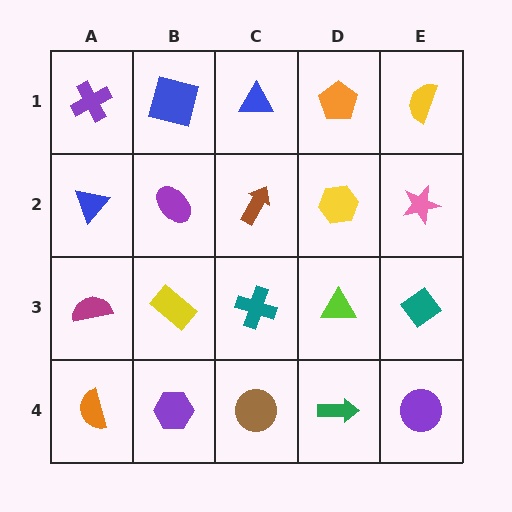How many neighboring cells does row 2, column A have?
3.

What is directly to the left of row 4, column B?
An orange semicircle.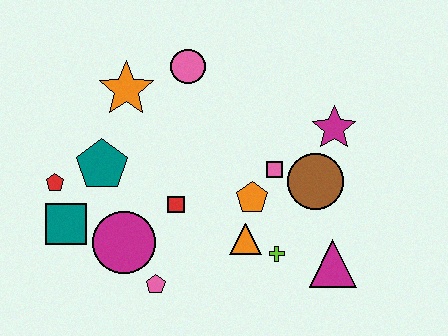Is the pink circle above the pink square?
Yes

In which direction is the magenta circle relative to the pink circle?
The magenta circle is below the pink circle.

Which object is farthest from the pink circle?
The magenta triangle is farthest from the pink circle.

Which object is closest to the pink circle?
The orange star is closest to the pink circle.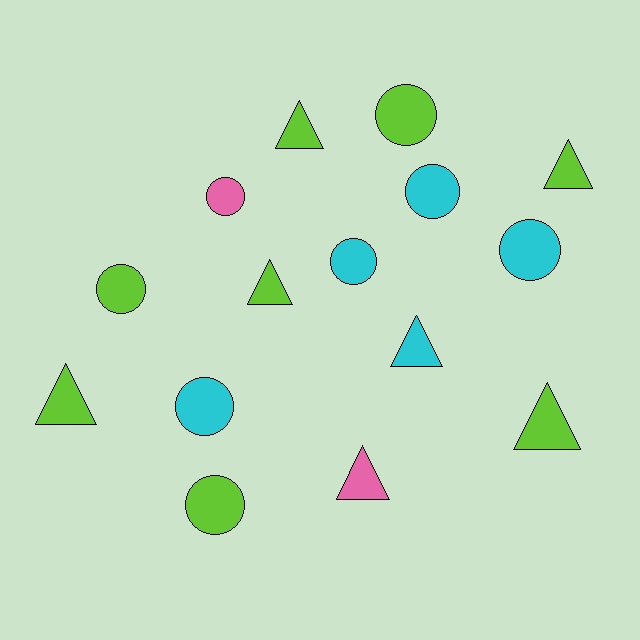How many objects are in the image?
There are 15 objects.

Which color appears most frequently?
Lime, with 8 objects.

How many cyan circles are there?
There are 4 cyan circles.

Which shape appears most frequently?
Circle, with 8 objects.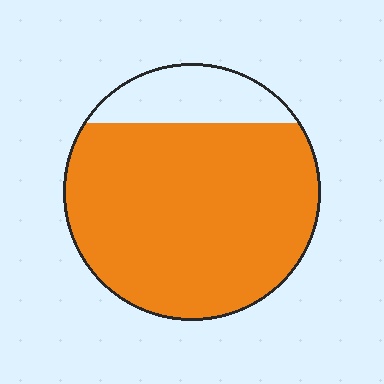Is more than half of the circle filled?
Yes.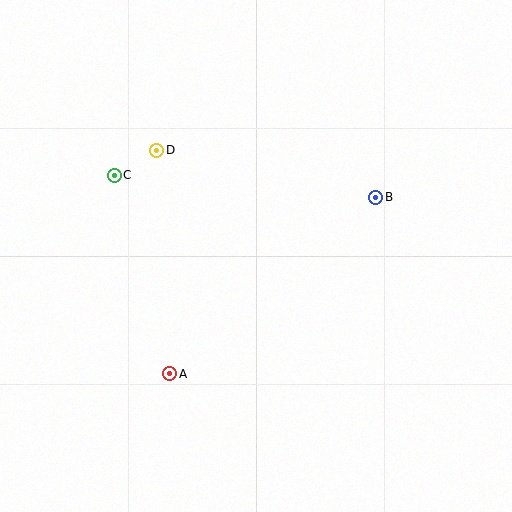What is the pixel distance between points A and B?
The distance between A and B is 271 pixels.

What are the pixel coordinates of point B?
Point B is at (376, 197).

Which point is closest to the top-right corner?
Point B is closest to the top-right corner.